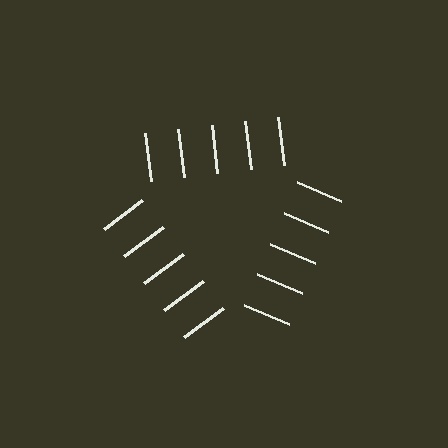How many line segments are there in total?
15 — 5 along each of the 3 edges.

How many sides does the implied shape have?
3 sides — the line-ends trace a triangle.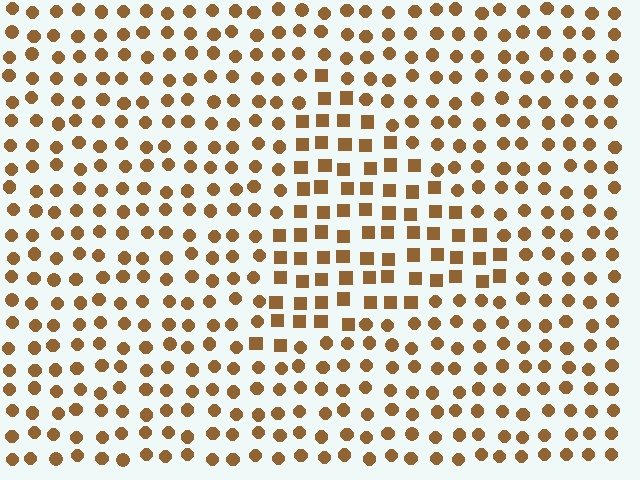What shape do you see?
I see a triangle.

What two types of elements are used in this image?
The image uses squares inside the triangle region and circles outside it.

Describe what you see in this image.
The image is filled with small brown elements arranged in a uniform grid. A triangle-shaped region contains squares, while the surrounding area contains circles. The boundary is defined purely by the change in element shape.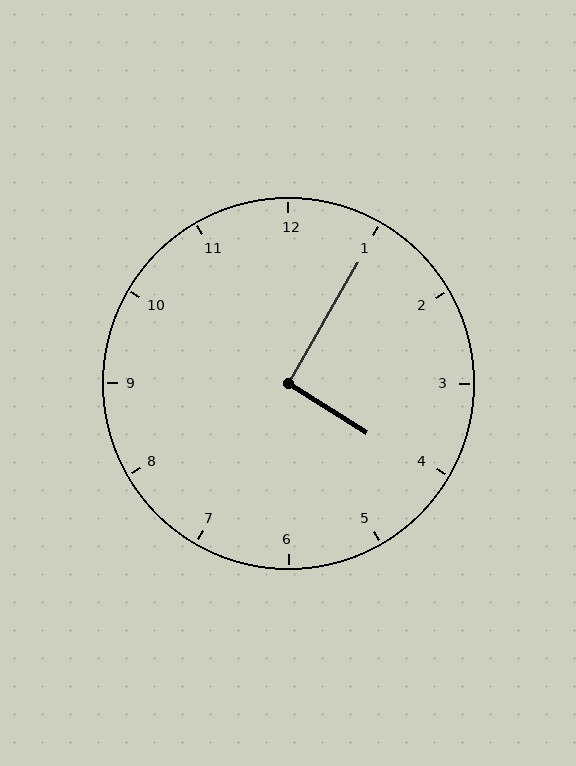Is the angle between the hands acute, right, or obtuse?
It is right.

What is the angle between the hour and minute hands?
Approximately 92 degrees.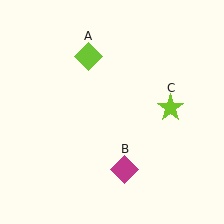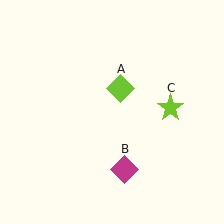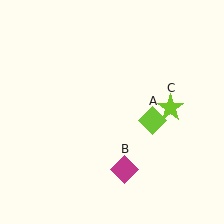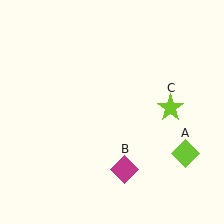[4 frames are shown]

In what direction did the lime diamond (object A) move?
The lime diamond (object A) moved down and to the right.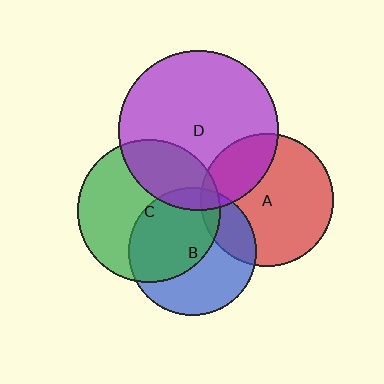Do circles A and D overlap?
Yes.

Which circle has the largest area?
Circle D (purple).